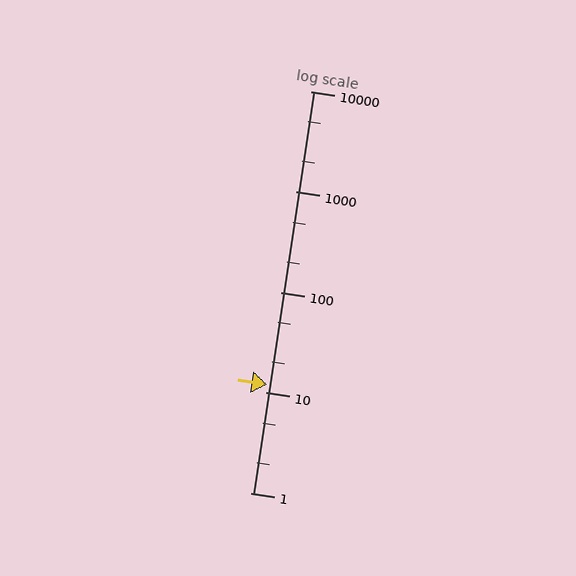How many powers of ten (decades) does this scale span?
The scale spans 4 decades, from 1 to 10000.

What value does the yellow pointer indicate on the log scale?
The pointer indicates approximately 12.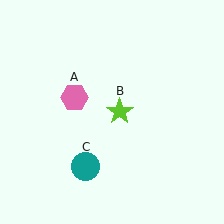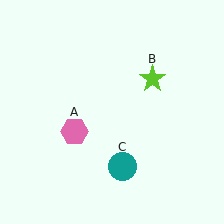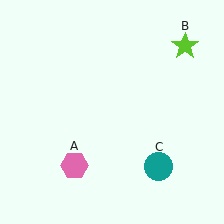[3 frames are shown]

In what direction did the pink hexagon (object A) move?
The pink hexagon (object A) moved down.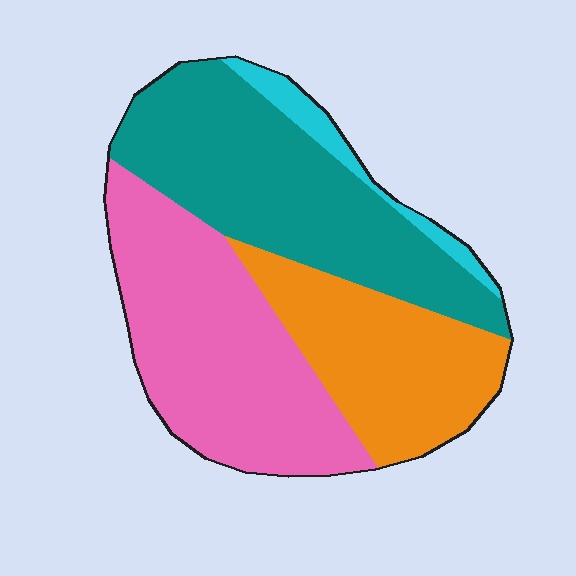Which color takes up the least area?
Cyan, at roughly 5%.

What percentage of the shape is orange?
Orange covers about 25% of the shape.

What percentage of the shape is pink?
Pink covers about 35% of the shape.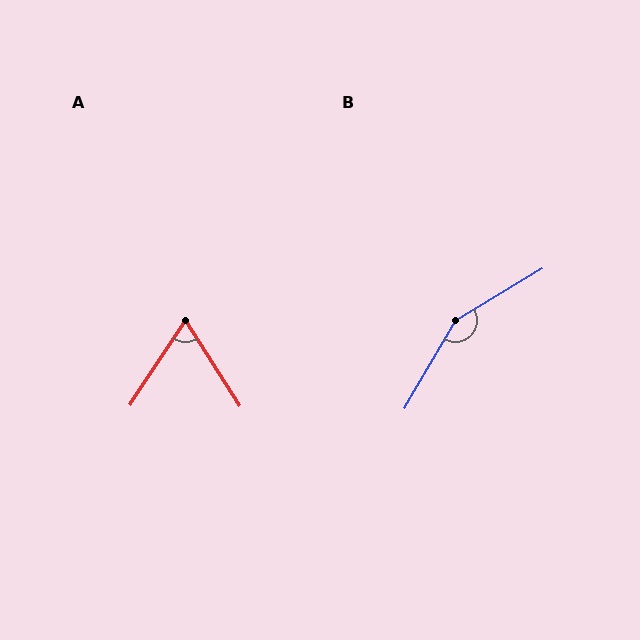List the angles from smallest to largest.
A (66°), B (151°).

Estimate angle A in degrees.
Approximately 66 degrees.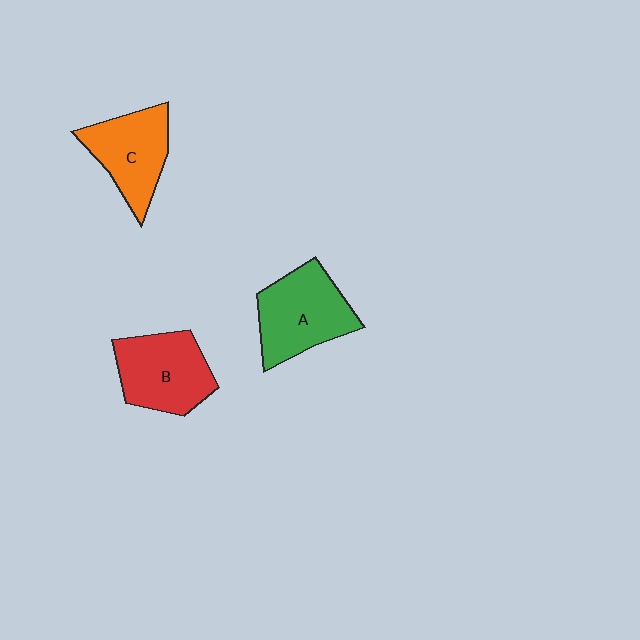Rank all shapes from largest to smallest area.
From largest to smallest: A (green), B (red), C (orange).